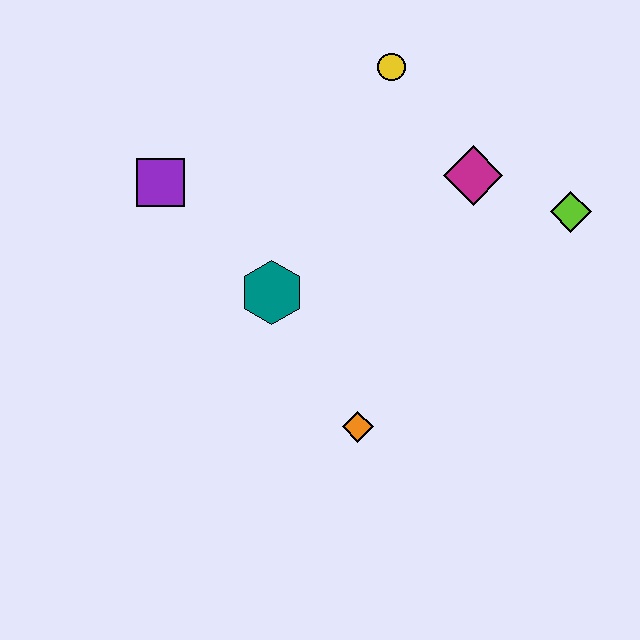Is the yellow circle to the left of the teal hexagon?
No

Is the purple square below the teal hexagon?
No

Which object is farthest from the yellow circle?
The orange diamond is farthest from the yellow circle.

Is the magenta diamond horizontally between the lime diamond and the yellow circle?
Yes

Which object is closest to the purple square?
The teal hexagon is closest to the purple square.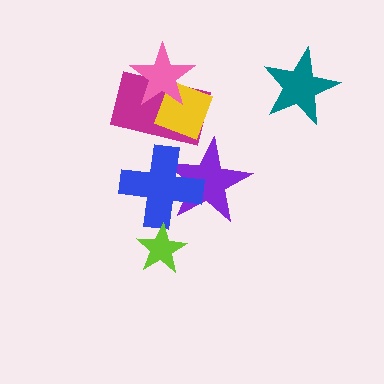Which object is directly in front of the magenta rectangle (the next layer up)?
The yellow diamond is directly in front of the magenta rectangle.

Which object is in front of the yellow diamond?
The pink star is in front of the yellow diamond.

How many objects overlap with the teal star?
0 objects overlap with the teal star.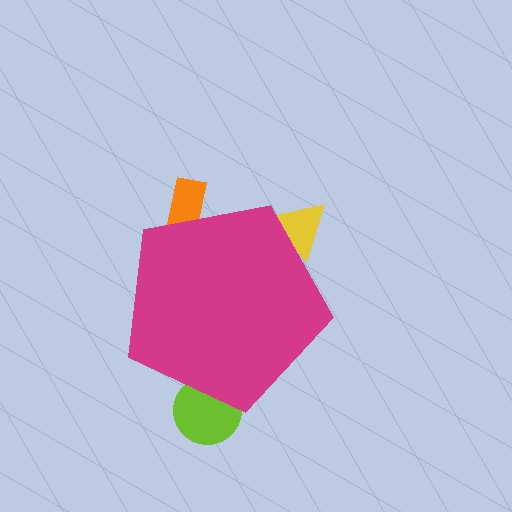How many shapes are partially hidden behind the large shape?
3 shapes are partially hidden.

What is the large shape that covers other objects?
A magenta pentagon.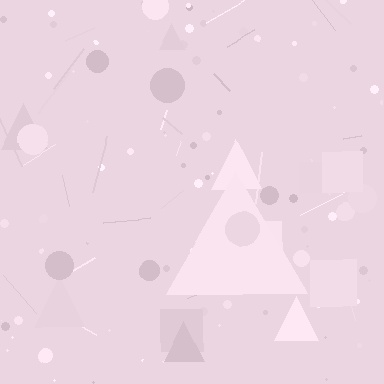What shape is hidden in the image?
A triangle is hidden in the image.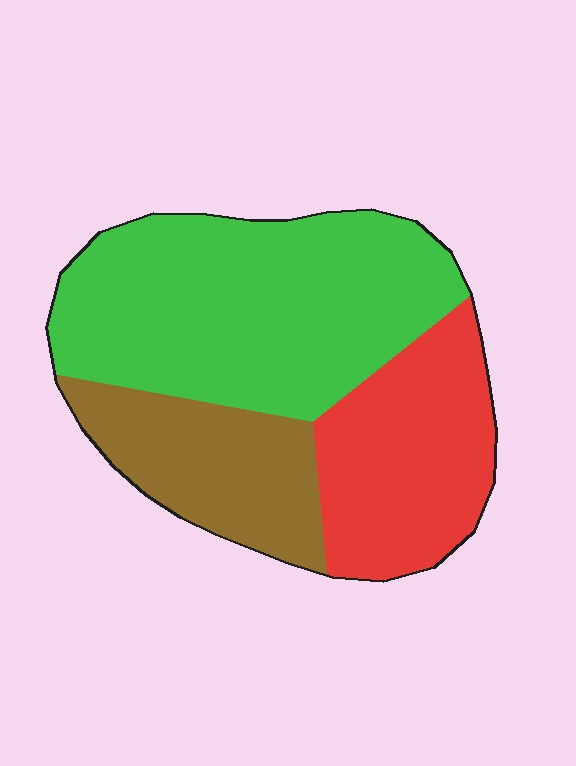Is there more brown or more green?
Green.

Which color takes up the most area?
Green, at roughly 50%.